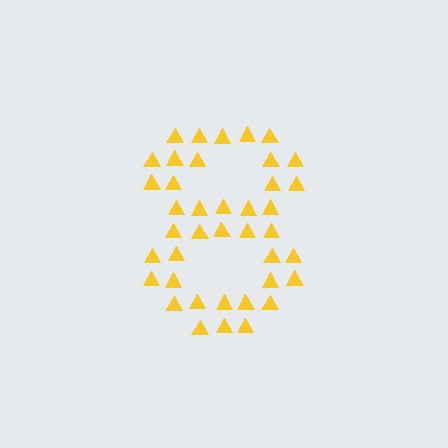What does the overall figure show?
The overall figure shows the digit 8.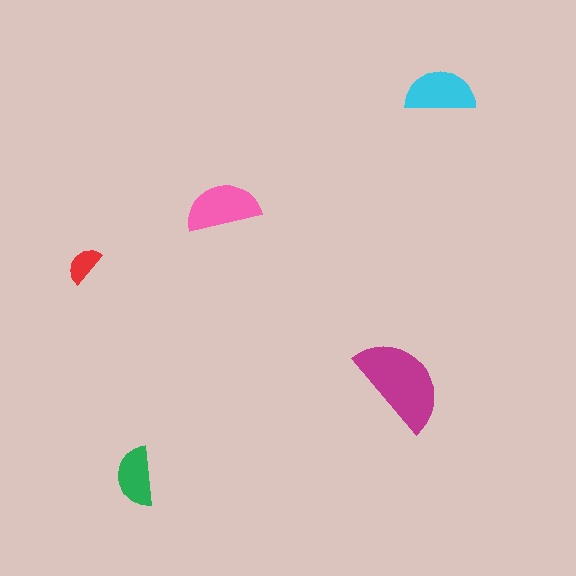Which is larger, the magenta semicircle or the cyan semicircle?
The magenta one.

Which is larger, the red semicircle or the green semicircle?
The green one.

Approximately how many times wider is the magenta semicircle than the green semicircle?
About 1.5 times wider.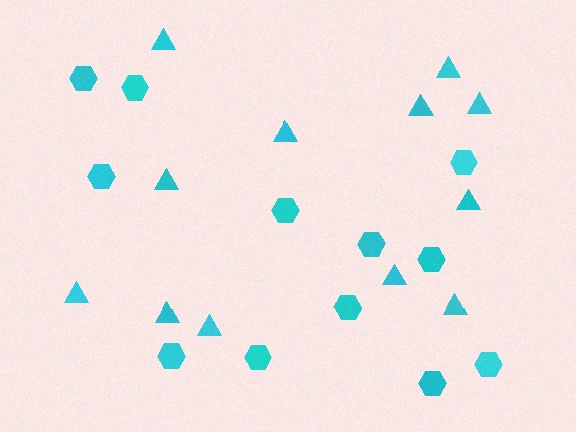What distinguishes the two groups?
There are 2 groups: one group of triangles (12) and one group of hexagons (12).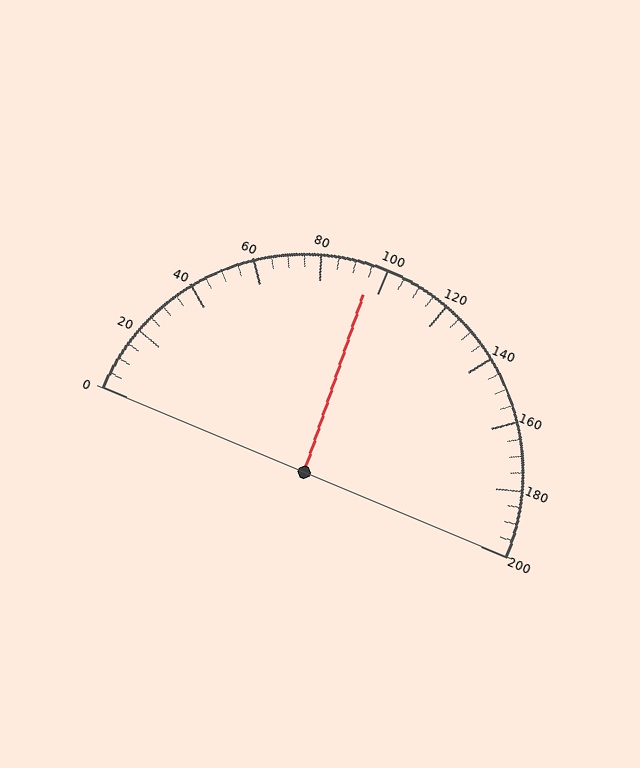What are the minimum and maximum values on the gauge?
The gauge ranges from 0 to 200.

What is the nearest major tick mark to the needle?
The nearest major tick mark is 100.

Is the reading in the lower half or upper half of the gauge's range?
The reading is in the lower half of the range (0 to 200).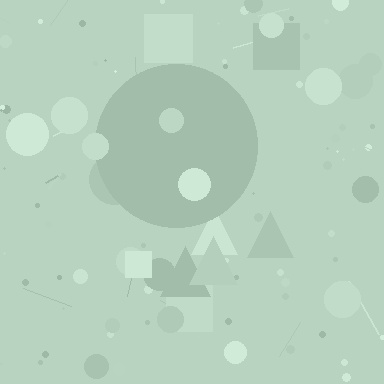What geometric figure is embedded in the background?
A circle is embedded in the background.